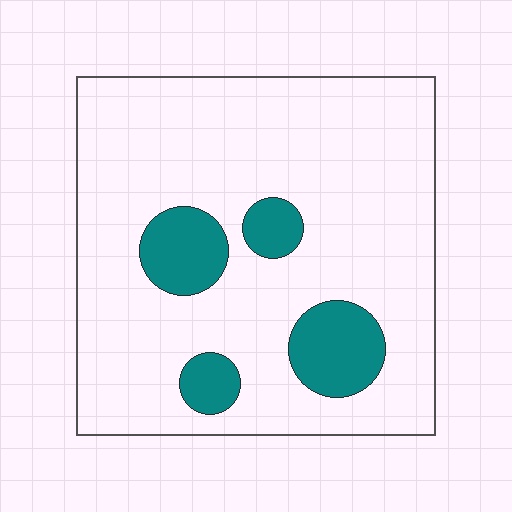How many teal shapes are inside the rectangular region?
4.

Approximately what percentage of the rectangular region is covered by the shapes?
Approximately 15%.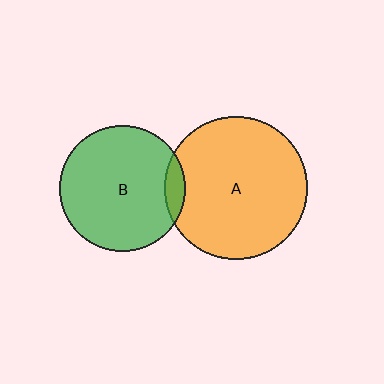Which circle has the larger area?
Circle A (orange).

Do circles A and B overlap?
Yes.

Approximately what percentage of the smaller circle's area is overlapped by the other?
Approximately 10%.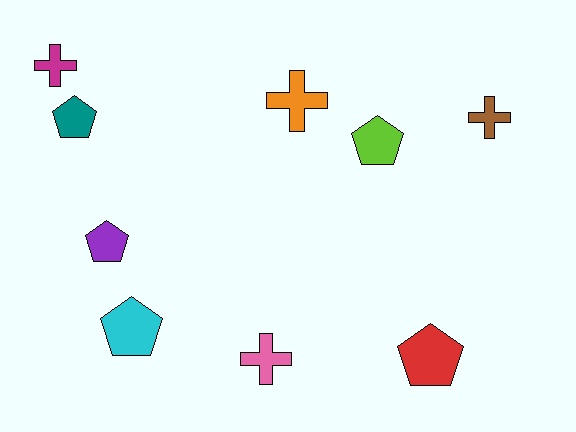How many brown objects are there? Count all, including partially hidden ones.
There is 1 brown object.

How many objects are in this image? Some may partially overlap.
There are 9 objects.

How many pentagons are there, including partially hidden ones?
There are 5 pentagons.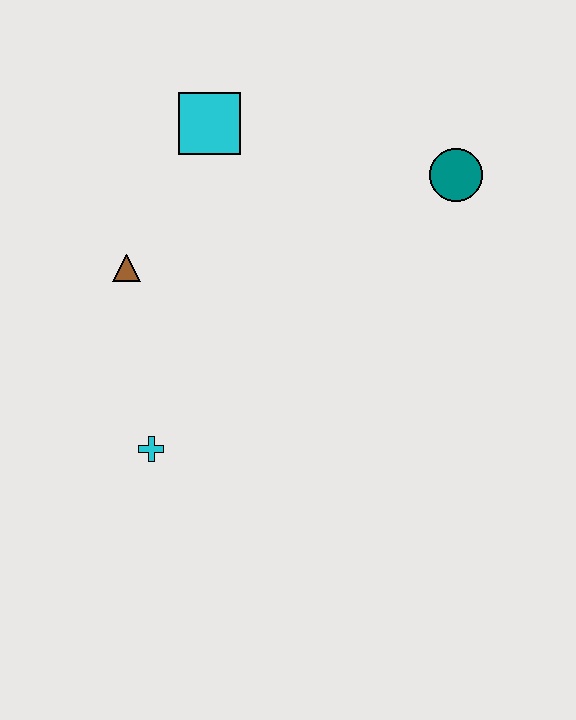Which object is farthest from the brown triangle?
The teal circle is farthest from the brown triangle.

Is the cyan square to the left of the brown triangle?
No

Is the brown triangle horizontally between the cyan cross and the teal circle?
No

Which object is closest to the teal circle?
The cyan square is closest to the teal circle.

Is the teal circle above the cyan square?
No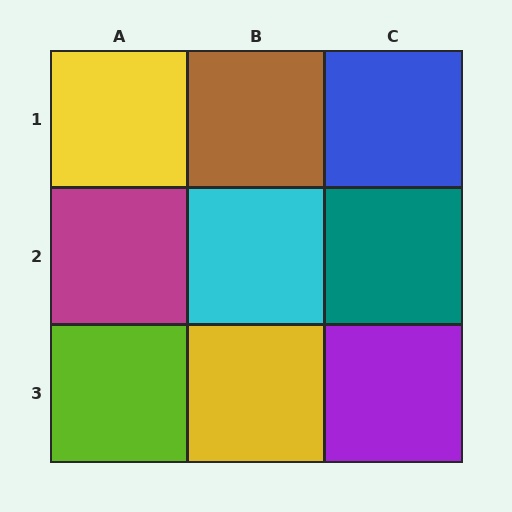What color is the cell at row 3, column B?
Yellow.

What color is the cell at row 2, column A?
Magenta.